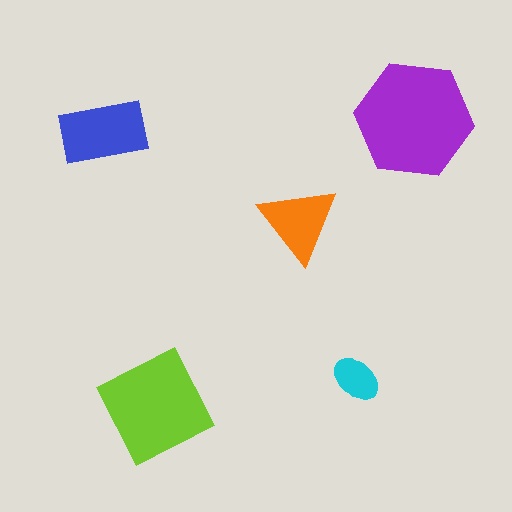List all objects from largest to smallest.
The purple hexagon, the lime square, the blue rectangle, the orange triangle, the cyan ellipse.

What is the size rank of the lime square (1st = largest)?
2nd.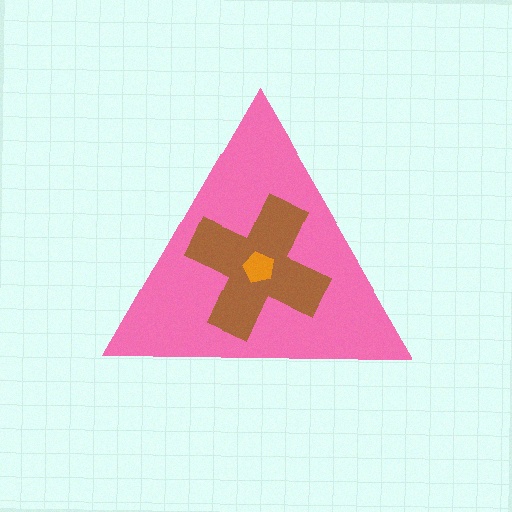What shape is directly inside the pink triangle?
The brown cross.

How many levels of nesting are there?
3.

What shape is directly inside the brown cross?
The orange pentagon.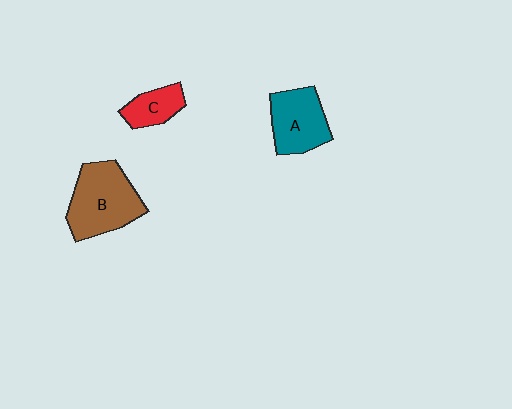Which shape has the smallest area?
Shape C (red).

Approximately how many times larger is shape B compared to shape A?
Approximately 1.3 times.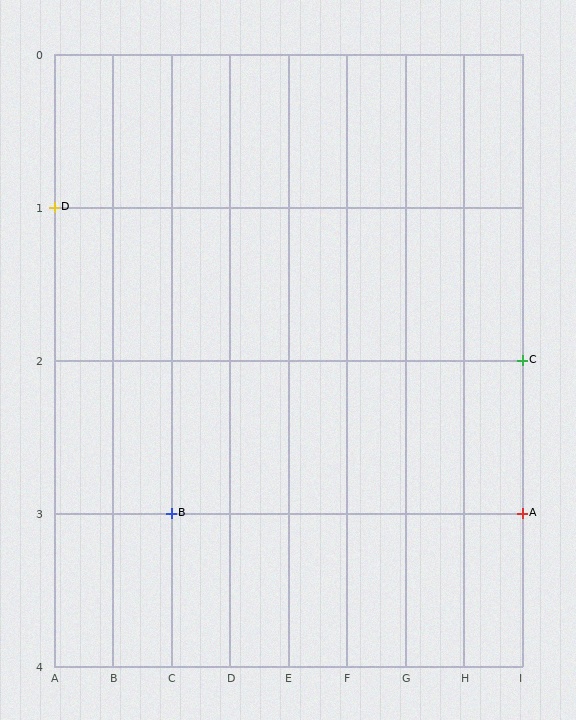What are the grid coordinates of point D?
Point D is at grid coordinates (A, 1).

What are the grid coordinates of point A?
Point A is at grid coordinates (I, 3).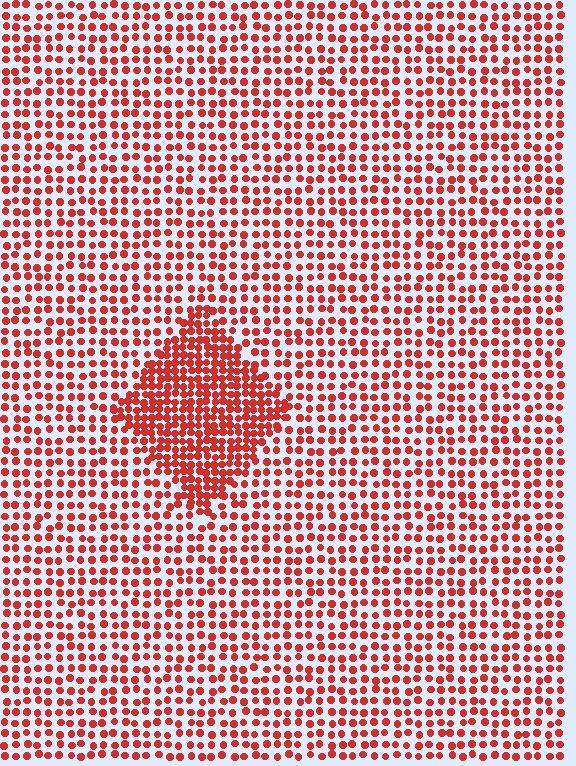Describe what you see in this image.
The image contains small red elements arranged at two different densities. A diamond-shaped region is visible where the elements are more densely packed than the surrounding area.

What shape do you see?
I see a diamond.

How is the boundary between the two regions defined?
The boundary is defined by a change in element density (approximately 1.9x ratio). All elements are the same color, size, and shape.